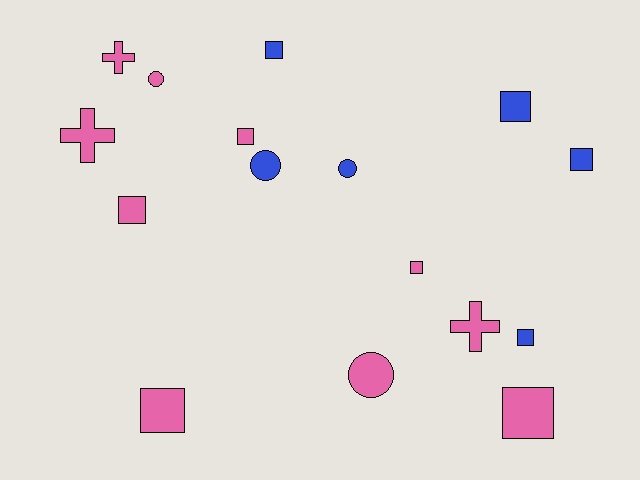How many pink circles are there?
There are 2 pink circles.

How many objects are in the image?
There are 16 objects.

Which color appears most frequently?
Pink, with 10 objects.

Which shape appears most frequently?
Square, with 9 objects.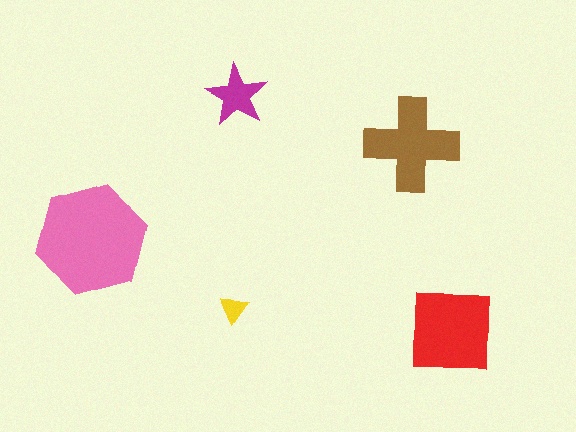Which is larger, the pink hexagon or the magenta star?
The pink hexagon.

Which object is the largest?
The pink hexagon.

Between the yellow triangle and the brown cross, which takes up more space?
The brown cross.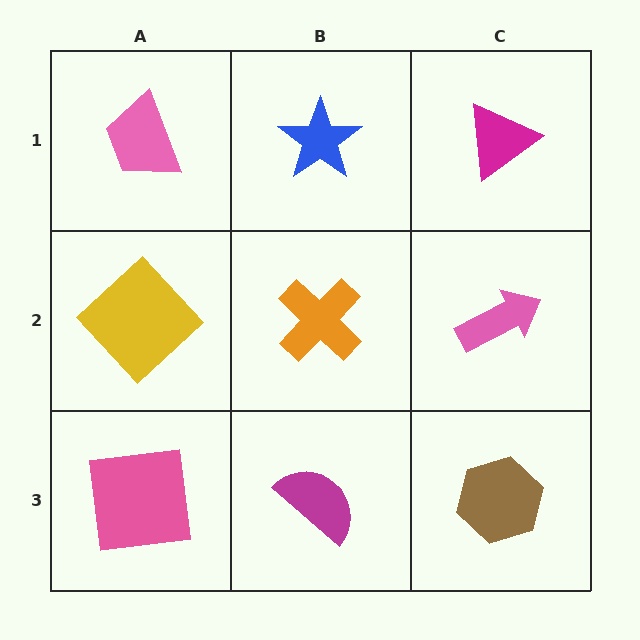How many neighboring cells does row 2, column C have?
3.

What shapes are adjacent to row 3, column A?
A yellow diamond (row 2, column A), a magenta semicircle (row 3, column B).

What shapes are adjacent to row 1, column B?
An orange cross (row 2, column B), a pink trapezoid (row 1, column A), a magenta triangle (row 1, column C).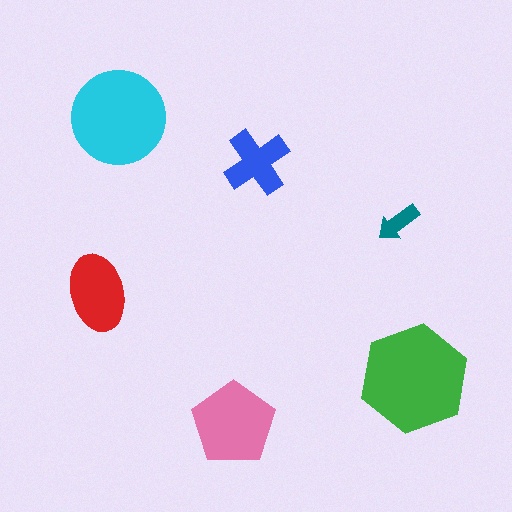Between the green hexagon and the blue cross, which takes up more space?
The green hexagon.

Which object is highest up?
The cyan circle is topmost.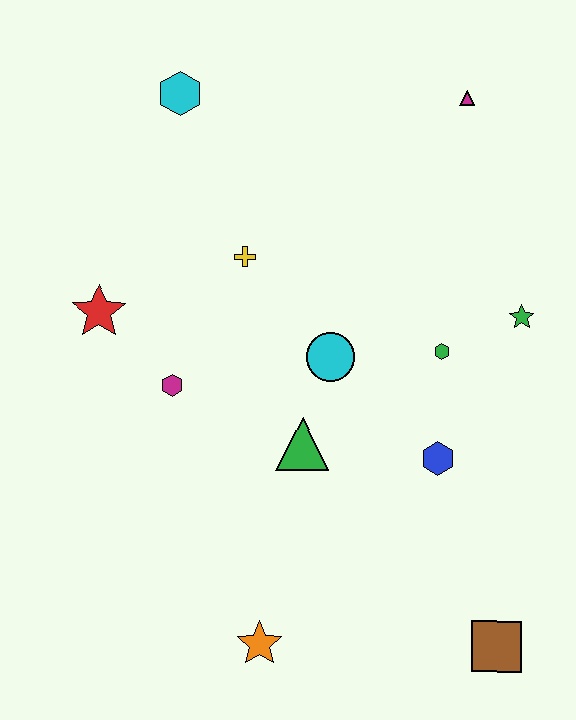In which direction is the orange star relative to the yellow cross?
The orange star is below the yellow cross.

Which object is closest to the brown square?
The blue hexagon is closest to the brown square.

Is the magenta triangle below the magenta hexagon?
No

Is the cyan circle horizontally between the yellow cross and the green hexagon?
Yes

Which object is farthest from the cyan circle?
The brown square is farthest from the cyan circle.